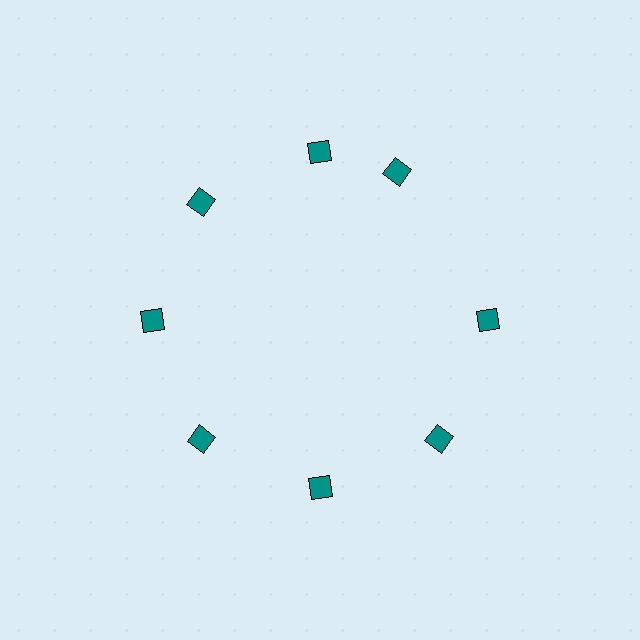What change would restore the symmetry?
The symmetry would be restored by rotating it back into even spacing with its neighbors so that all 8 diamonds sit at equal angles and equal distance from the center.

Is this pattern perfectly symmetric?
No. The 8 teal diamonds are arranged in a ring, but one element near the 2 o'clock position is rotated out of alignment along the ring, breaking the 8-fold rotational symmetry.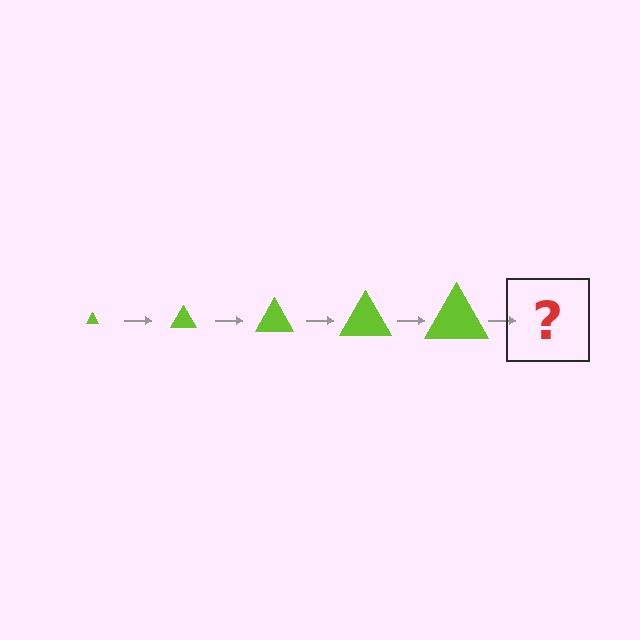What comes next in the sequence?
The next element should be a lime triangle, larger than the previous one.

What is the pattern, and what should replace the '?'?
The pattern is that the triangle gets progressively larger each step. The '?' should be a lime triangle, larger than the previous one.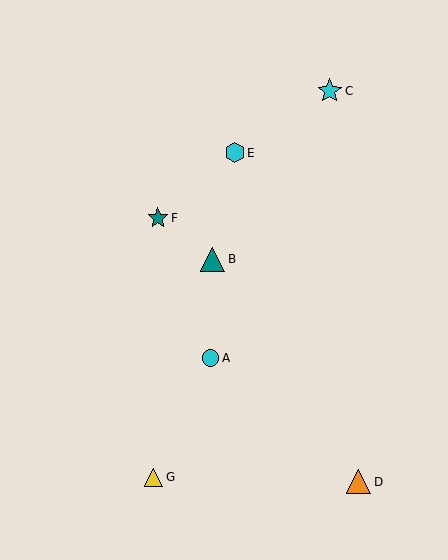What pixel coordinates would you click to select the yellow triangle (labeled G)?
Click at (153, 477) to select the yellow triangle G.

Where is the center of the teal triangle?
The center of the teal triangle is at (213, 259).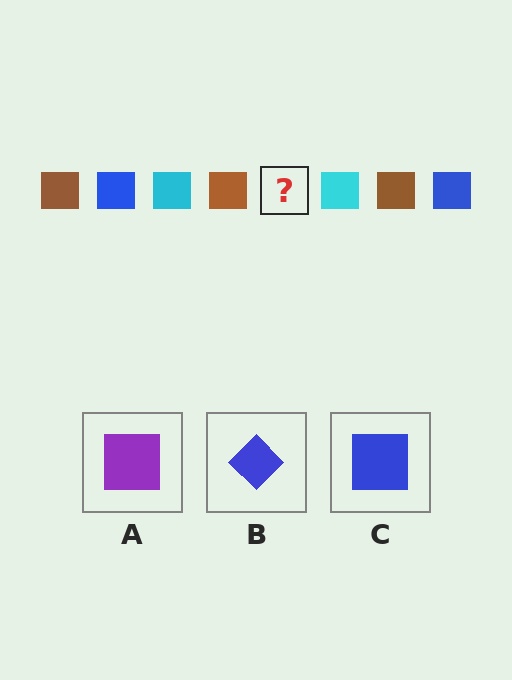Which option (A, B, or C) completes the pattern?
C.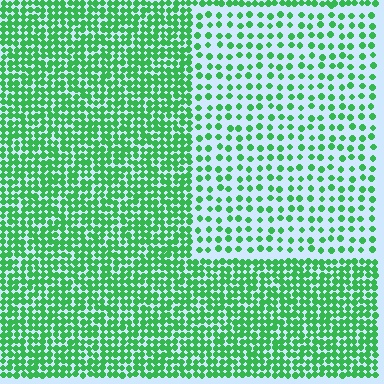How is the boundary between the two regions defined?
The boundary is defined by a change in element density (approximately 2.4x ratio). All elements are the same color, size, and shape.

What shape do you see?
I see a rectangle.